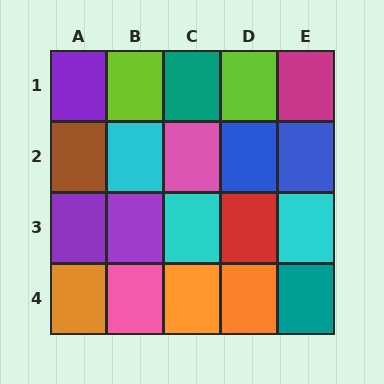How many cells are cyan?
3 cells are cyan.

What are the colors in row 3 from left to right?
Purple, purple, cyan, red, cyan.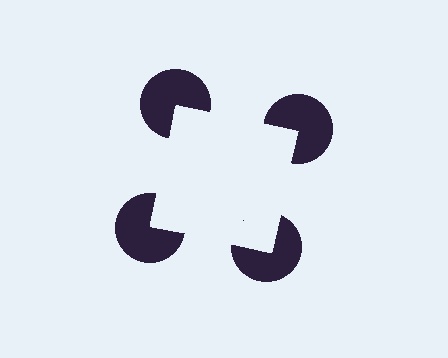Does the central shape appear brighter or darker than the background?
It typically appears slightly brighter than the background, even though no actual brightness change is drawn.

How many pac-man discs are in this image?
There are 4 — one at each vertex of the illusory square.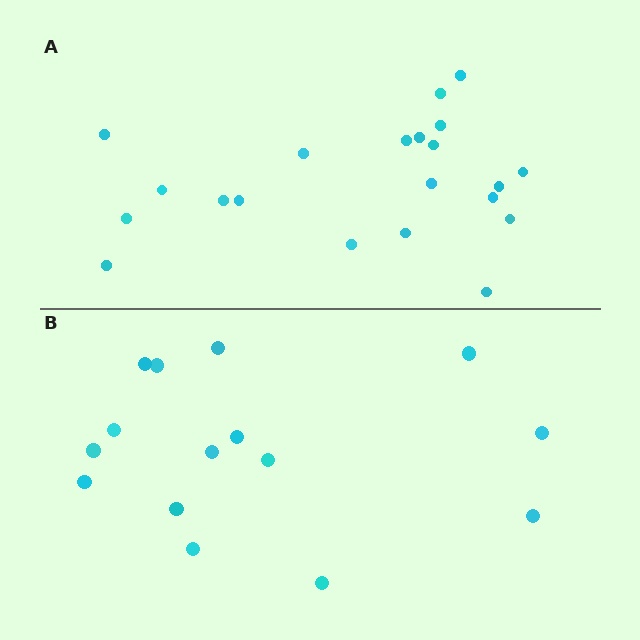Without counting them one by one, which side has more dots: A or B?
Region A (the top region) has more dots.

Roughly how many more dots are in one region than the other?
Region A has about 6 more dots than region B.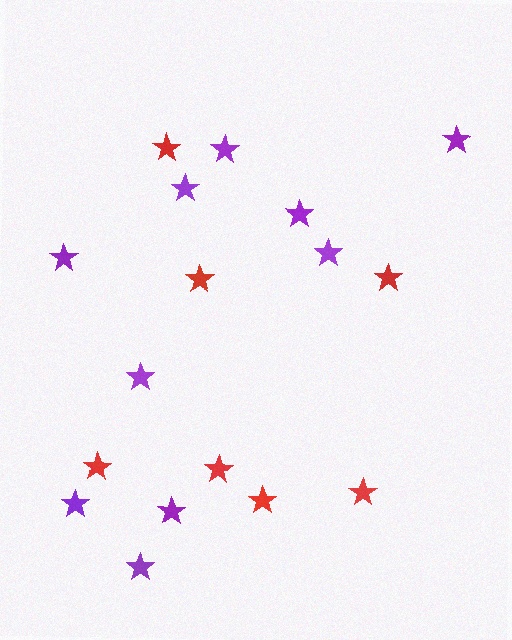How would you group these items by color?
There are 2 groups: one group of red stars (7) and one group of purple stars (10).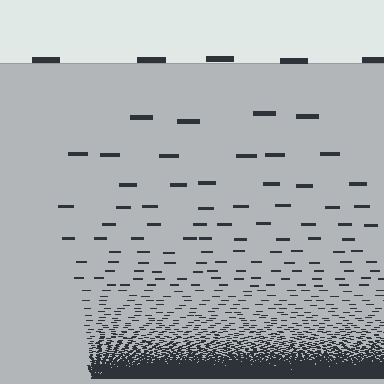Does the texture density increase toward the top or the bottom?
Density increases toward the bottom.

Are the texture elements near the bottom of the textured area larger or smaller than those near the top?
Smaller. The gradient is inverted — elements near the bottom are smaller and denser.